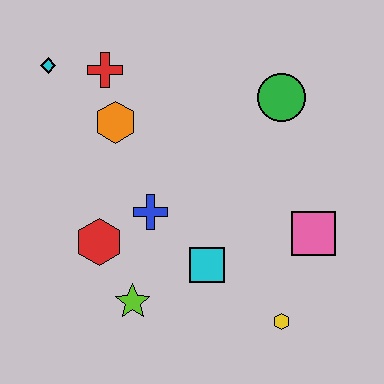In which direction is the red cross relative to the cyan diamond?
The red cross is to the right of the cyan diamond.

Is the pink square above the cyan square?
Yes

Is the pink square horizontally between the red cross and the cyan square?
No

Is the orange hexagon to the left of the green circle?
Yes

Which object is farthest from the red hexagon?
The green circle is farthest from the red hexagon.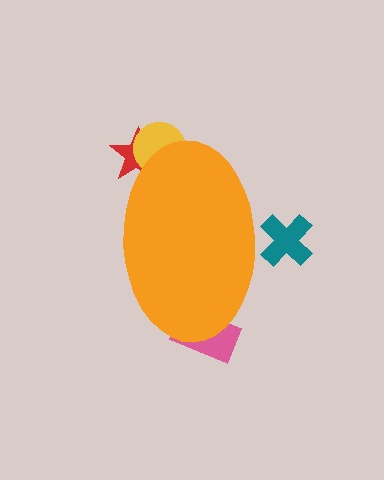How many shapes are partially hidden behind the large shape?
4 shapes are partially hidden.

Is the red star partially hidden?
Yes, the red star is partially hidden behind the orange ellipse.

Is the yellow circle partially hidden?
Yes, the yellow circle is partially hidden behind the orange ellipse.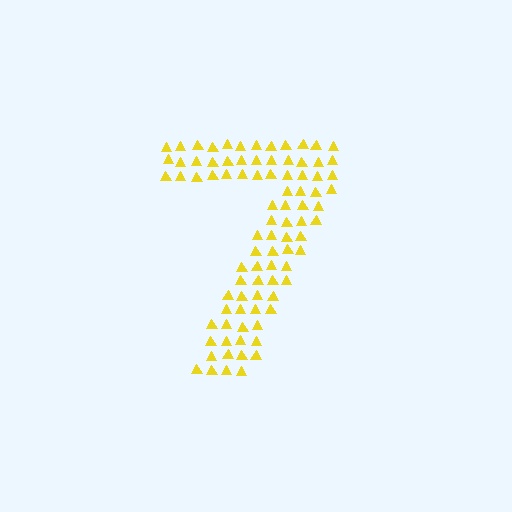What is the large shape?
The large shape is the digit 7.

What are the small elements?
The small elements are triangles.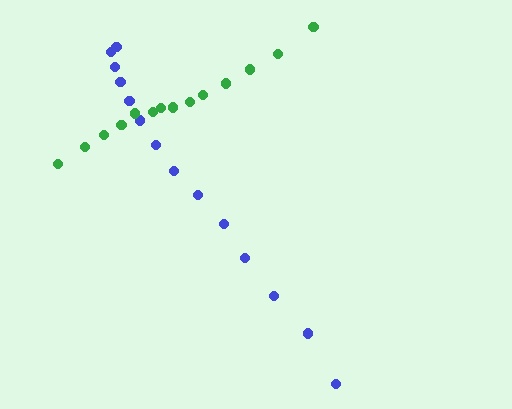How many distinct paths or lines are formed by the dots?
There are 2 distinct paths.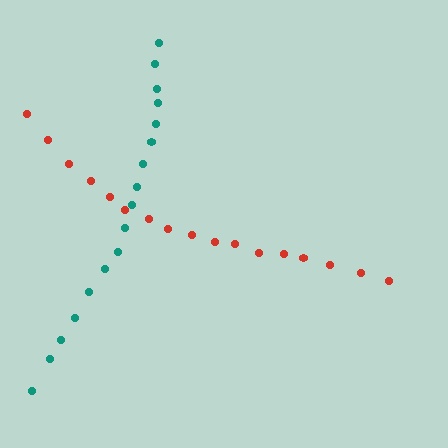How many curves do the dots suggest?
There are 2 distinct paths.